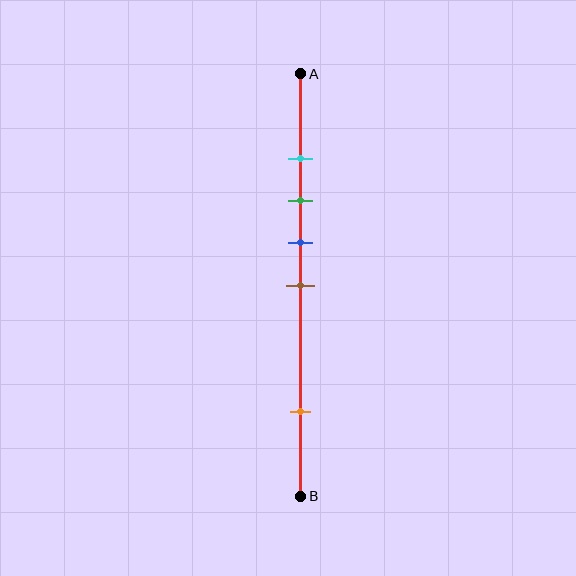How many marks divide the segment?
There are 5 marks dividing the segment.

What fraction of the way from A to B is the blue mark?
The blue mark is approximately 40% (0.4) of the way from A to B.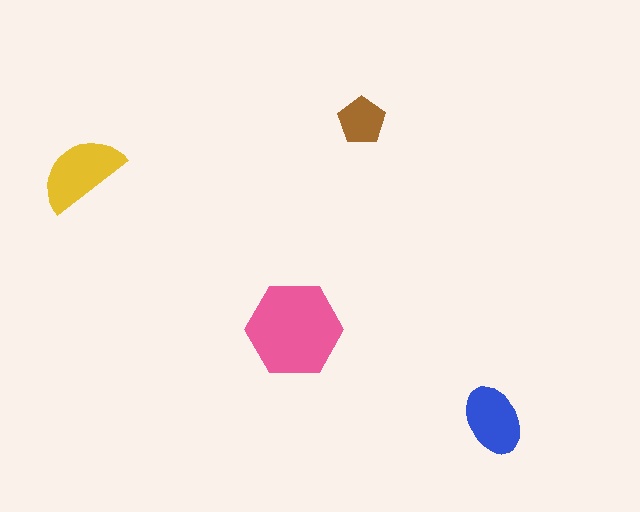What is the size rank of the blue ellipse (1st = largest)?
3rd.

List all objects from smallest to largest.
The brown pentagon, the blue ellipse, the yellow semicircle, the pink hexagon.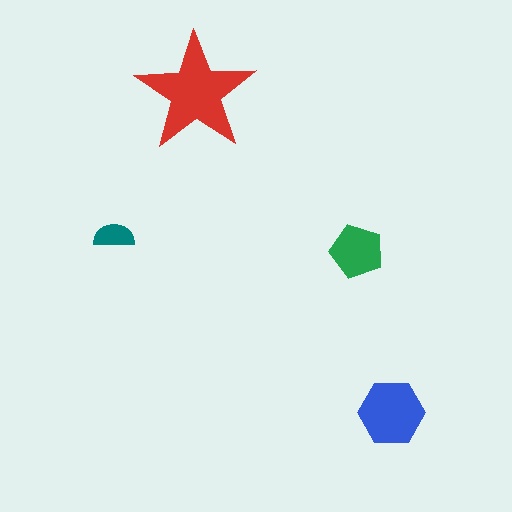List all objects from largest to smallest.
The red star, the blue hexagon, the green pentagon, the teal semicircle.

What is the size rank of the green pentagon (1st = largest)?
3rd.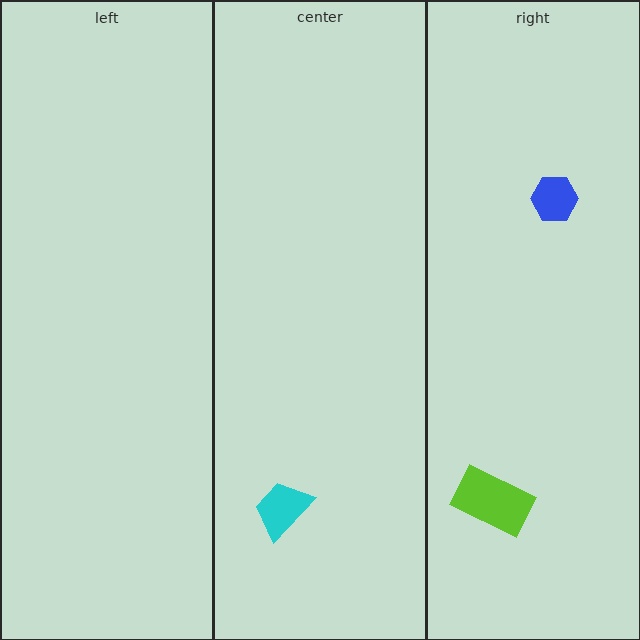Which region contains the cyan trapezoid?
The center region.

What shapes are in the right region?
The lime rectangle, the blue hexagon.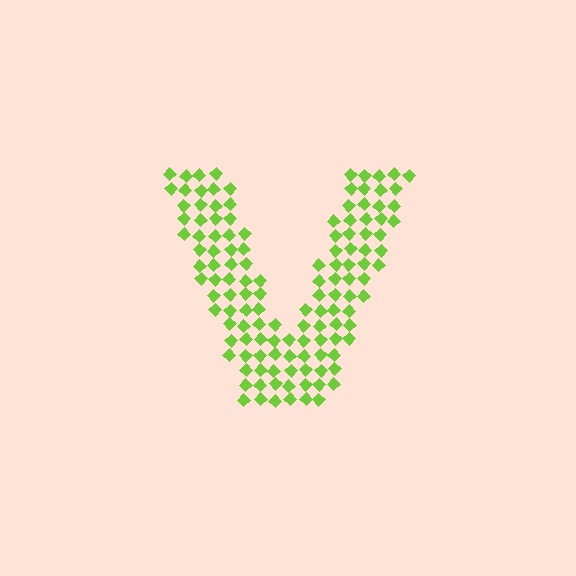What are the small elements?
The small elements are diamonds.